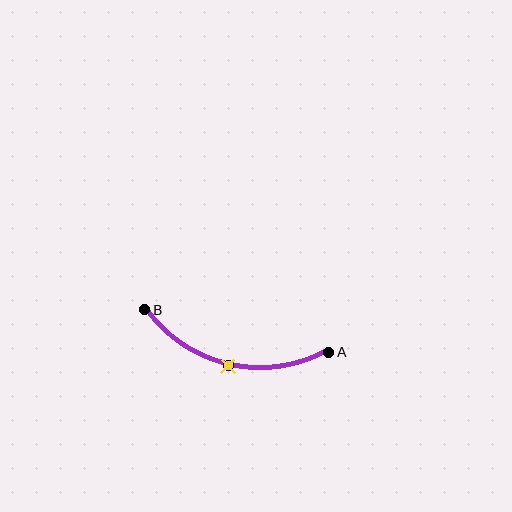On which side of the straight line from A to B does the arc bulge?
The arc bulges below the straight line connecting A and B.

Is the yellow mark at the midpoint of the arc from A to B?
Yes. The yellow mark lies on the arc at equal arc-length from both A and B — it is the arc midpoint.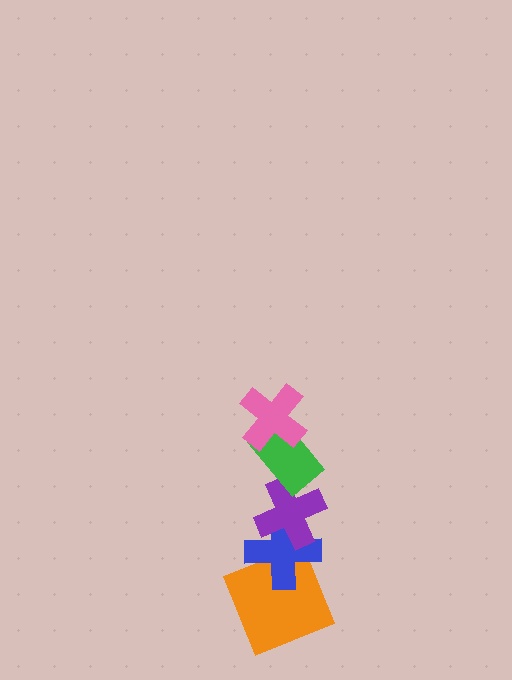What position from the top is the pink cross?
The pink cross is 1st from the top.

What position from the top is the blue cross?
The blue cross is 4th from the top.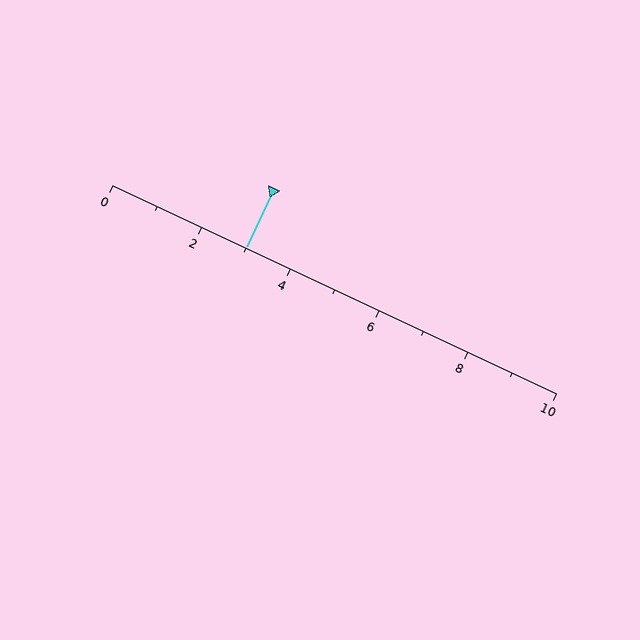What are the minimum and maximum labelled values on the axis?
The axis runs from 0 to 10.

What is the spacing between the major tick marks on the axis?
The major ticks are spaced 2 apart.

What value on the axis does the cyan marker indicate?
The marker indicates approximately 3.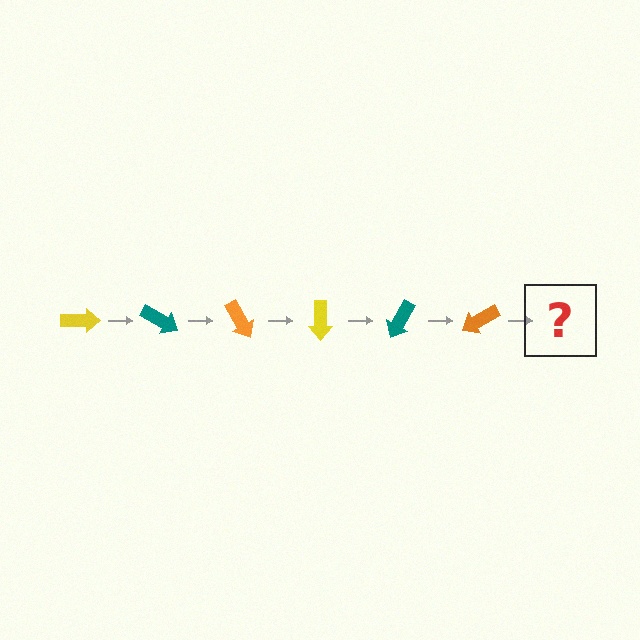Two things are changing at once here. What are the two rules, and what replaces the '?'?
The two rules are that it rotates 30 degrees each step and the color cycles through yellow, teal, and orange. The '?' should be a yellow arrow, rotated 180 degrees from the start.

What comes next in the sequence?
The next element should be a yellow arrow, rotated 180 degrees from the start.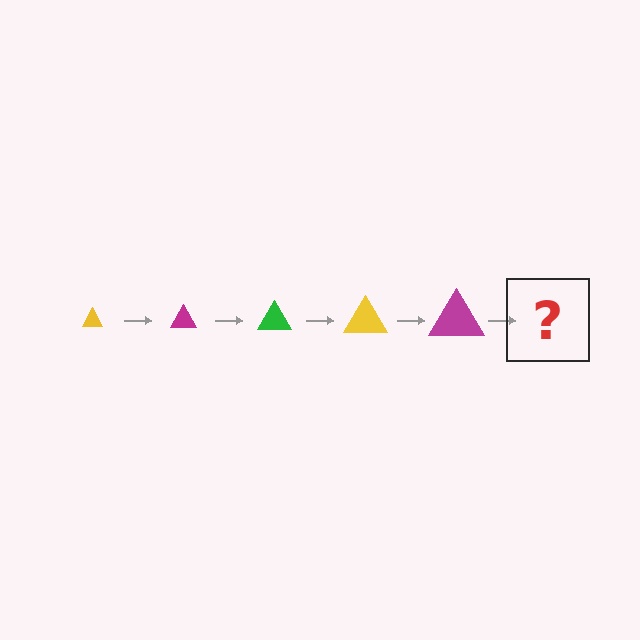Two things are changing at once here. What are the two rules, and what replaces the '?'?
The two rules are that the triangle grows larger each step and the color cycles through yellow, magenta, and green. The '?' should be a green triangle, larger than the previous one.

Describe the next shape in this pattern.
It should be a green triangle, larger than the previous one.